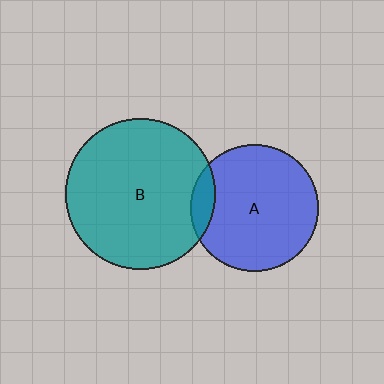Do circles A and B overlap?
Yes.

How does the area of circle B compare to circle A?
Approximately 1.4 times.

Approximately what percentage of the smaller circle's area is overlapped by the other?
Approximately 10%.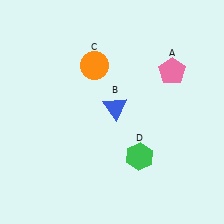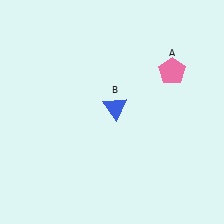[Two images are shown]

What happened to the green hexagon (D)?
The green hexagon (D) was removed in Image 2. It was in the bottom-right area of Image 1.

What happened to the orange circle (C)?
The orange circle (C) was removed in Image 2. It was in the top-left area of Image 1.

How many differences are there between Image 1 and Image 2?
There are 2 differences between the two images.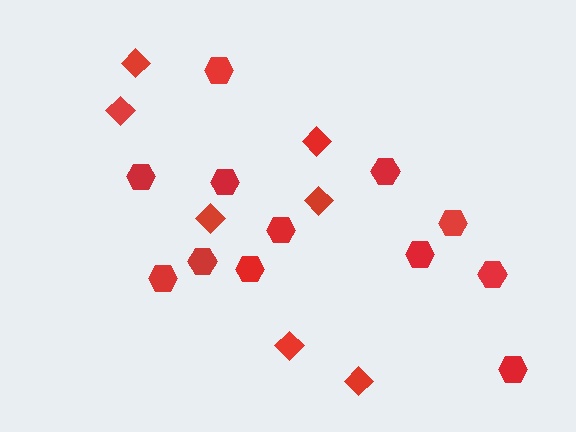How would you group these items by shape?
There are 2 groups: one group of diamonds (7) and one group of hexagons (12).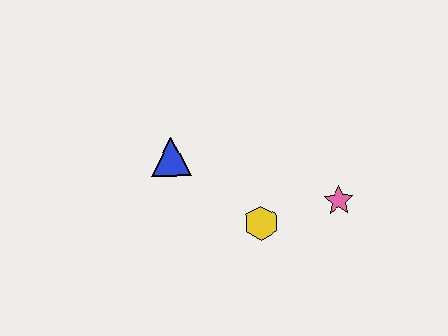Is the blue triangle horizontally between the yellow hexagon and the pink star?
No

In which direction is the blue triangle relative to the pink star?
The blue triangle is to the left of the pink star.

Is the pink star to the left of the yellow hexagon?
No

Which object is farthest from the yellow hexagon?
The blue triangle is farthest from the yellow hexagon.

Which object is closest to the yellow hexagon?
The pink star is closest to the yellow hexagon.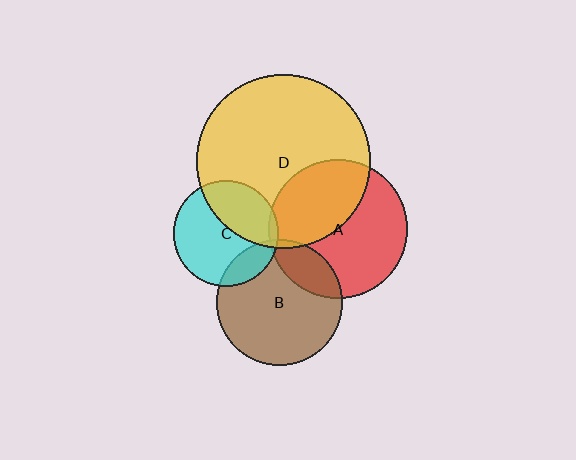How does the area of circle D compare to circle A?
Approximately 1.6 times.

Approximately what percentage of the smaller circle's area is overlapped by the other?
Approximately 40%.